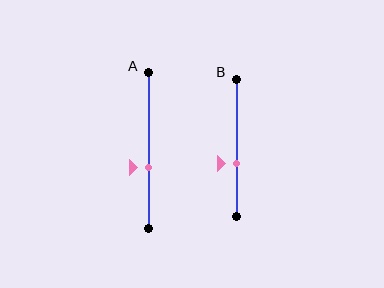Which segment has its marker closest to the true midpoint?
Segment A has its marker closest to the true midpoint.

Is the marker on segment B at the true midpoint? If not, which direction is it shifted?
No, the marker on segment B is shifted downward by about 11% of the segment length.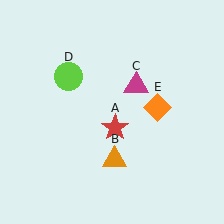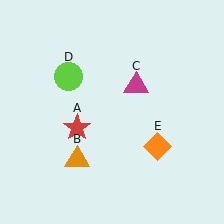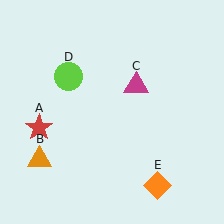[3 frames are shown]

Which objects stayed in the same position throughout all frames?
Magenta triangle (object C) and lime circle (object D) remained stationary.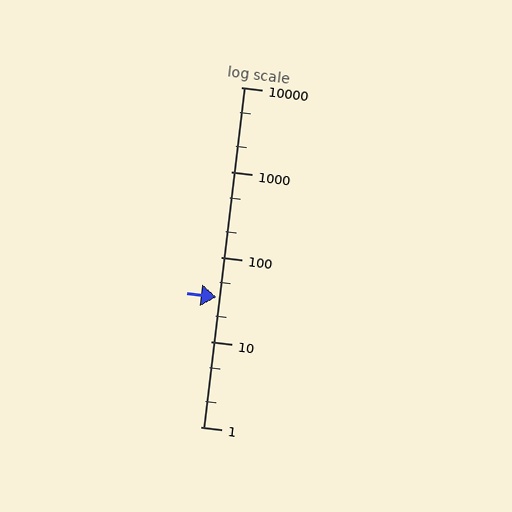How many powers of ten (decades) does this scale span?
The scale spans 4 decades, from 1 to 10000.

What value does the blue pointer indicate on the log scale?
The pointer indicates approximately 34.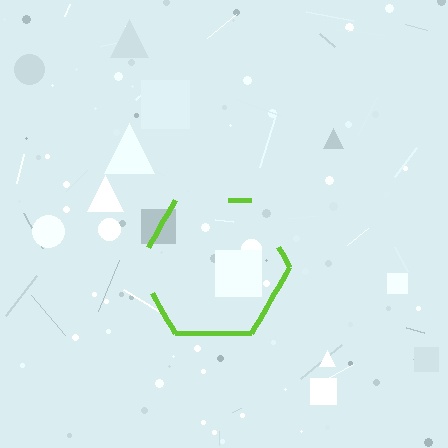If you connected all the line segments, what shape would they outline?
They would outline a hexagon.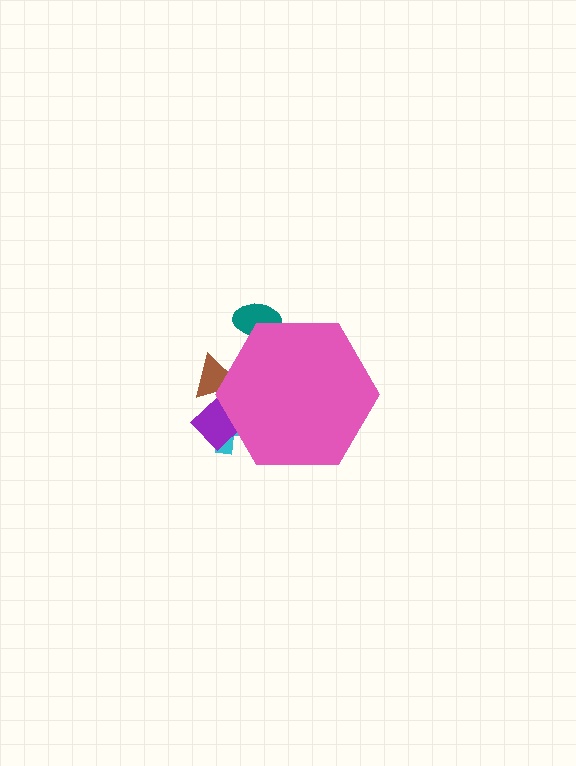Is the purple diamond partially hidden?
Yes, the purple diamond is partially hidden behind the pink hexagon.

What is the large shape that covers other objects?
A pink hexagon.